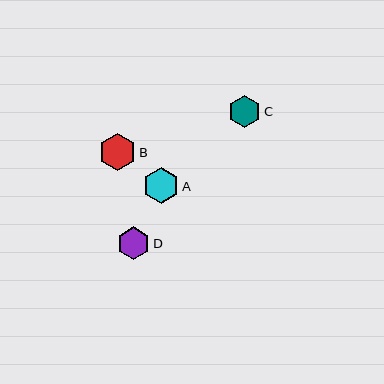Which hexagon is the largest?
Hexagon B is the largest with a size of approximately 37 pixels.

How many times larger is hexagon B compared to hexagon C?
Hexagon B is approximately 1.1 times the size of hexagon C.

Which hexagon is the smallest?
Hexagon C is the smallest with a size of approximately 32 pixels.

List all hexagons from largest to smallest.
From largest to smallest: B, A, D, C.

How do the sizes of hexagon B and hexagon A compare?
Hexagon B and hexagon A are approximately the same size.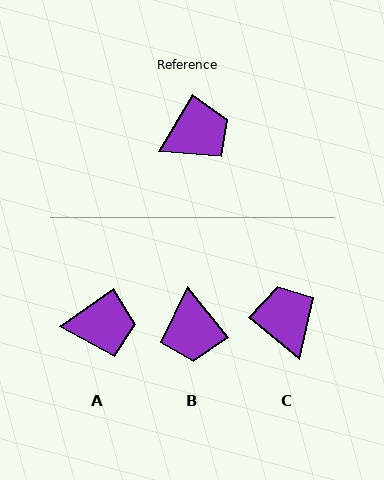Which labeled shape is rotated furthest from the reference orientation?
B, about 111 degrees away.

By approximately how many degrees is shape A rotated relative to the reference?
Approximately 24 degrees clockwise.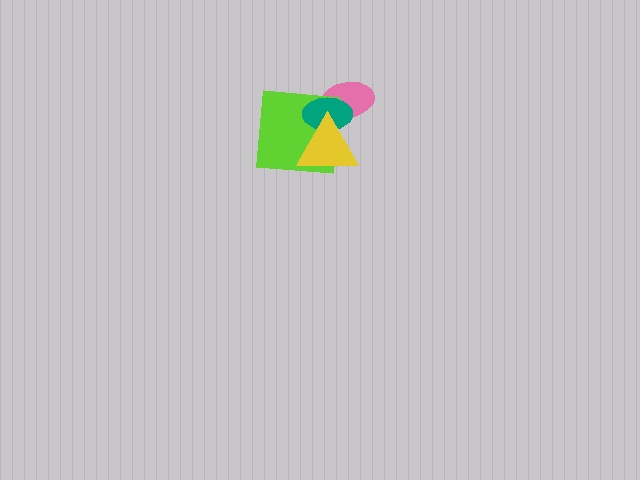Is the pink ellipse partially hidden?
Yes, it is partially covered by another shape.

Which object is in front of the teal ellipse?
The yellow triangle is in front of the teal ellipse.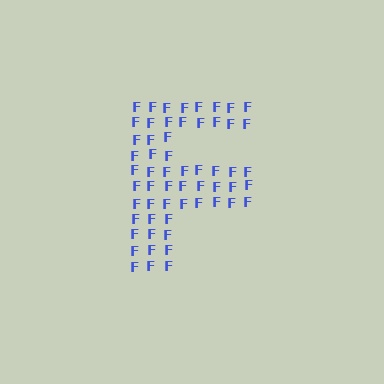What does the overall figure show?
The overall figure shows the letter F.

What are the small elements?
The small elements are letter F's.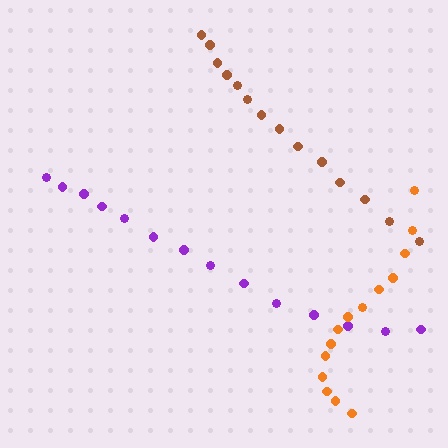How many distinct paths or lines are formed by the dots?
There are 3 distinct paths.